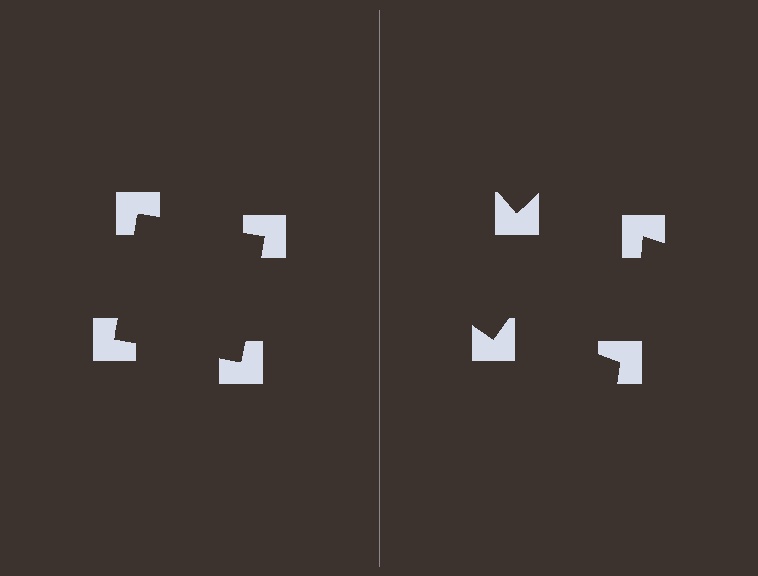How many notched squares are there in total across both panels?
8 — 4 on each side.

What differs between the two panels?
The notched squares are positioned identically on both sides; only the wedge orientations differ. On the left they align to a square; on the right they are misaligned.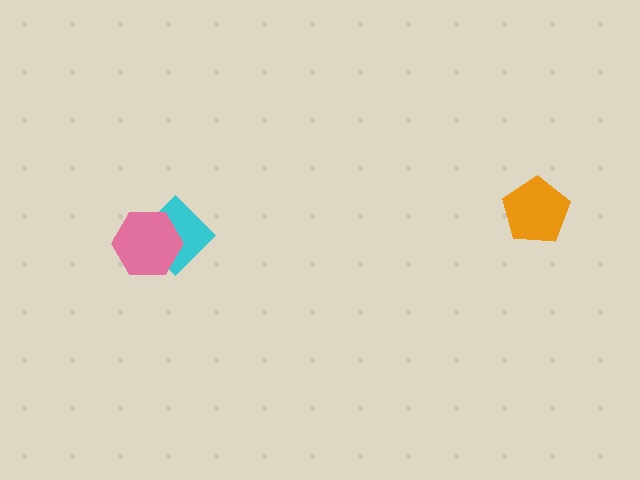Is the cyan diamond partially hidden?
Yes, it is partially covered by another shape.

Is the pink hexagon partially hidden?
No, no other shape covers it.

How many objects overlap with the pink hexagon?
1 object overlaps with the pink hexagon.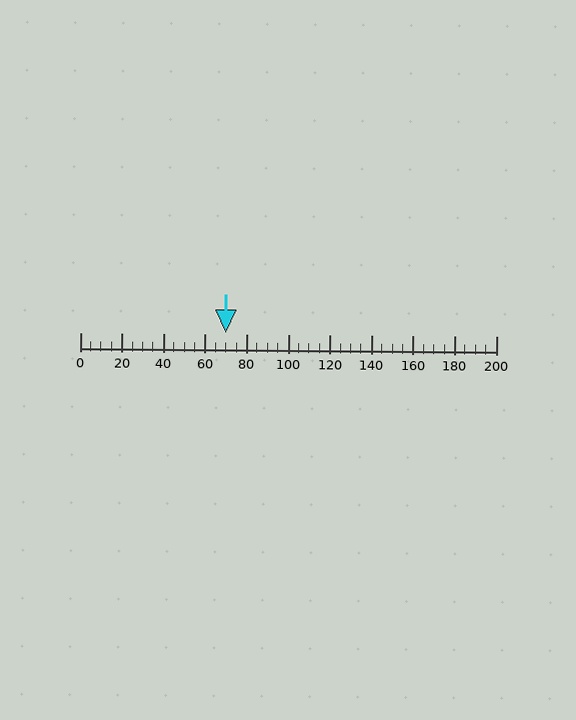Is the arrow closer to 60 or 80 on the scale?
The arrow is closer to 80.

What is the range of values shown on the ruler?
The ruler shows values from 0 to 200.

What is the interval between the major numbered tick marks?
The major tick marks are spaced 20 units apart.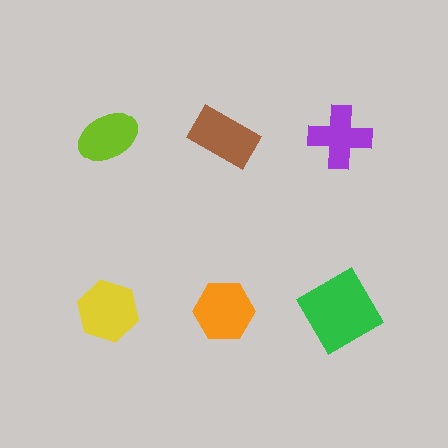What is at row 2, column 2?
An orange hexagon.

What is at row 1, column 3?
A purple cross.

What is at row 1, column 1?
A lime ellipse.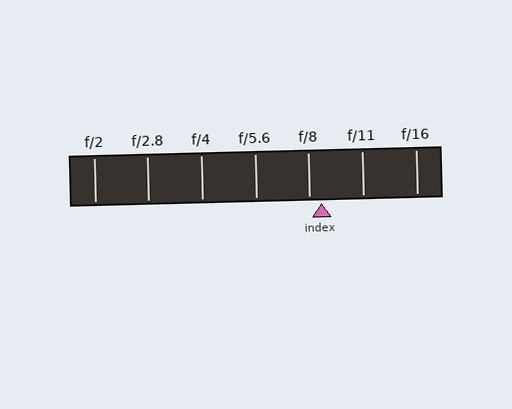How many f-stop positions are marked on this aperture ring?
There are 7 f-stop positions marked.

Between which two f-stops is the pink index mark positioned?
The index mark is between f/8 and f/11.